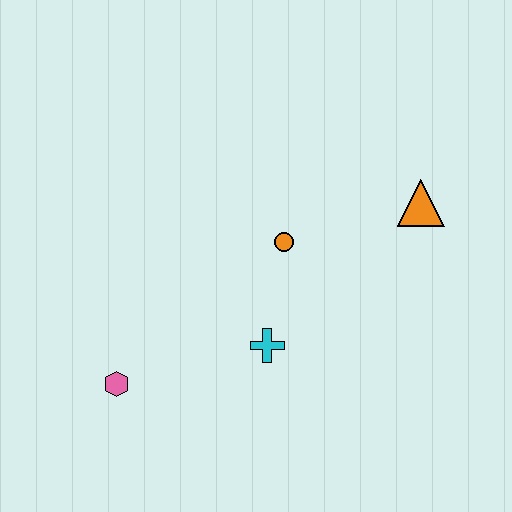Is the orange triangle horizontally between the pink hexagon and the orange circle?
No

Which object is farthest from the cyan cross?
The orange triangle is farthest from the cyan cross.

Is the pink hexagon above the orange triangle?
No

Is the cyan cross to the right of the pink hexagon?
Yes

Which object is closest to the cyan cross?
The orange circle is closest to the cyan cross.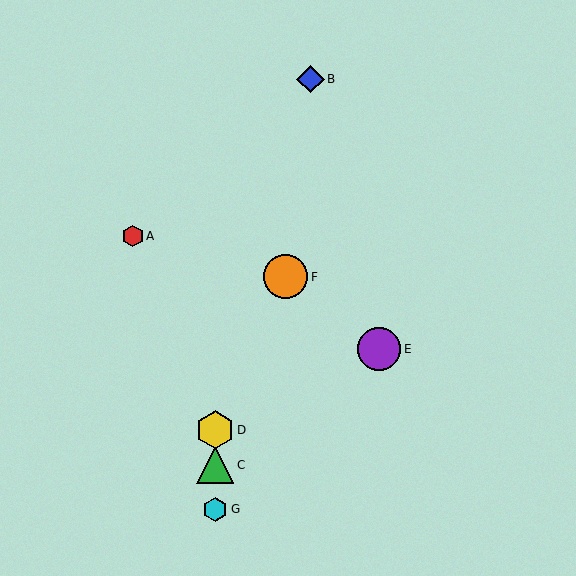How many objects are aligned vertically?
3 objects (C, D, G) are aligned vertically.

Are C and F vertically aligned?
No, C is at x≈215 and F is at x≈286.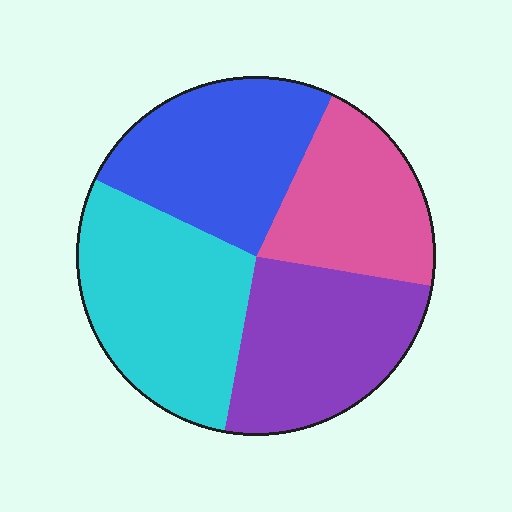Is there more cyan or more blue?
Cyan.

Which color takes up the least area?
Pink, at roughly 20%.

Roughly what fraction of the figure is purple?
Purple takes up between a quarter and a half of the figure.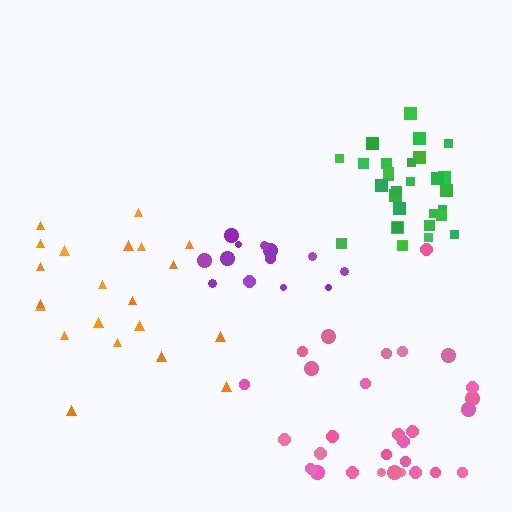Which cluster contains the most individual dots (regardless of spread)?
Green (30).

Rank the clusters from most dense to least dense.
green, purple, pink, orange.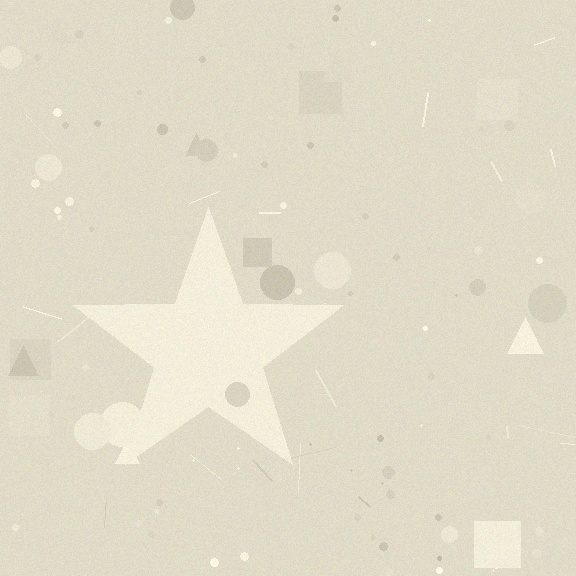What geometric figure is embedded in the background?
A star is embedded in the background.